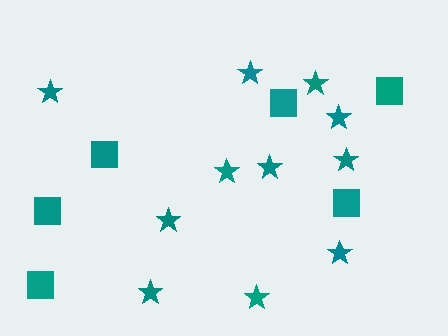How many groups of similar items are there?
There are 2 groups: one group of squares (6) and one group of stars (11).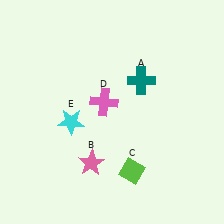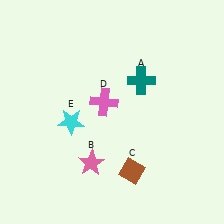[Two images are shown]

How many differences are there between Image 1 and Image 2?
There is 1 difference between the two images.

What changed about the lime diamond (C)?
In Image 1, C is lime. In Image 2, it changed to brown.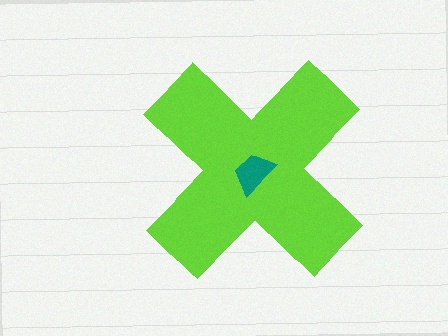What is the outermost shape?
The lime cross.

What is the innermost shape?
The teal trapezoid.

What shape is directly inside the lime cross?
The teal trapezoid.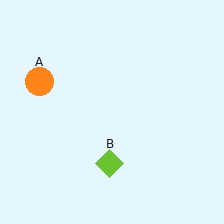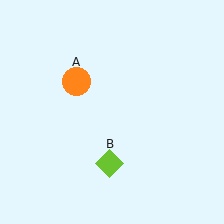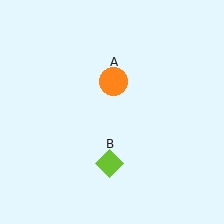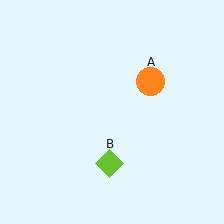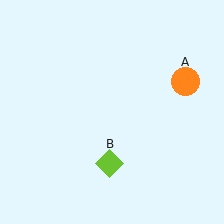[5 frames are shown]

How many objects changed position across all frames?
1 object changed position: orange circle (object A).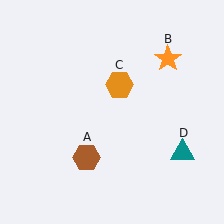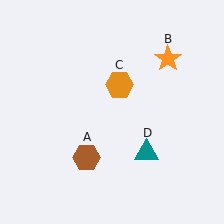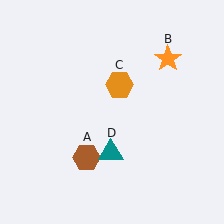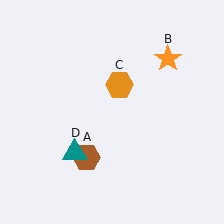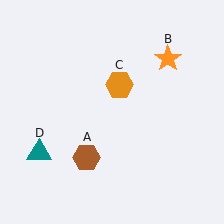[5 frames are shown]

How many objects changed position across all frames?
1 object changed position: teal triangle (object D).